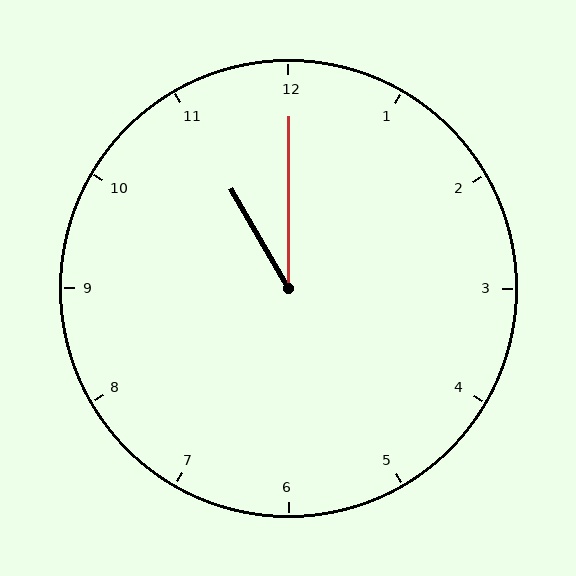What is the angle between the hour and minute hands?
Approximately 30 degrees.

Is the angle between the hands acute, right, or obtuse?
It is acute.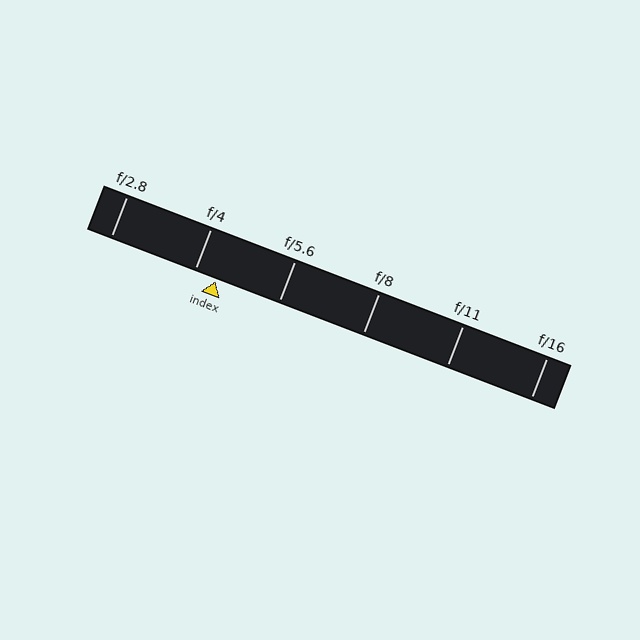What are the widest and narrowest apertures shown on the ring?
The widest aperture shown is f/2.8 and the narrowest is f/16.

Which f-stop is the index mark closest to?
The index mark is closest to f/4.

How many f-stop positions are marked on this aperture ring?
There are 6 f-stop positions marked.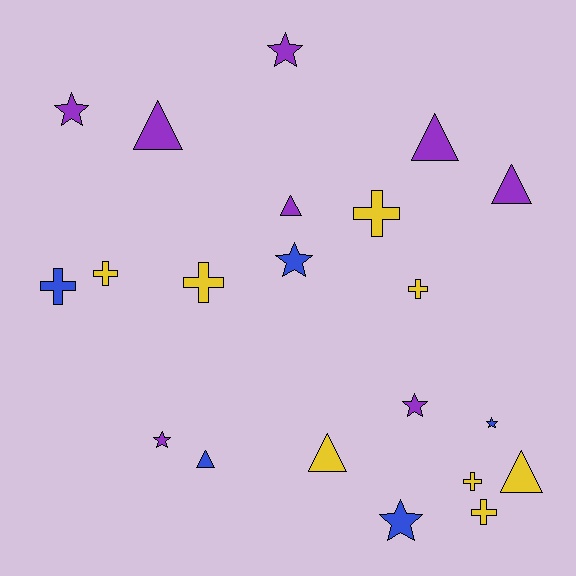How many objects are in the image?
There are 21 objects.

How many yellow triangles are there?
There are 2 yellow triangles.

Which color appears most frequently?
Purple, with 8 objects.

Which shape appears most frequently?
Star, with 7 objects.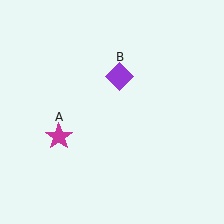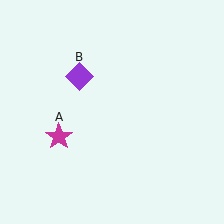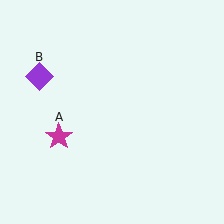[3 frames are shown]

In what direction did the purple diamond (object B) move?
The purple diamond (object B) moved left.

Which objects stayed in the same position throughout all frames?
Magenta star (object A) remained stationary.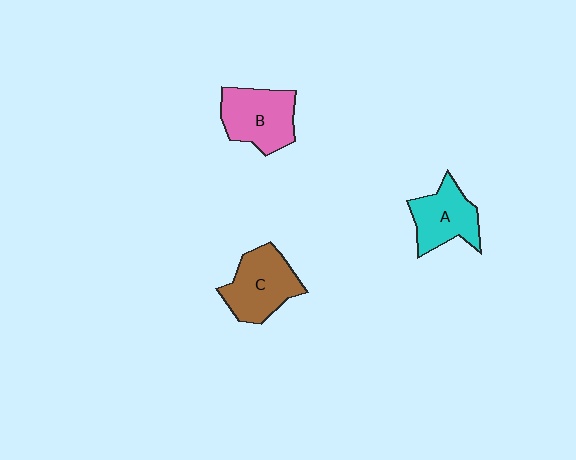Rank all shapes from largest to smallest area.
From largest to smallest: C (brown), B (pink), A (cyan).